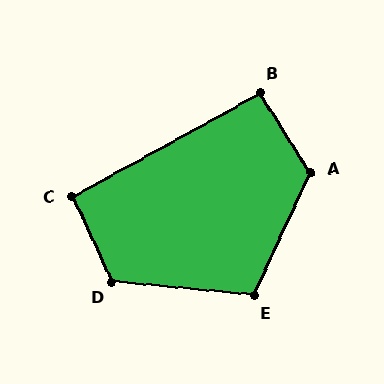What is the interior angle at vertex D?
Approximately 121 degrees (obtuse).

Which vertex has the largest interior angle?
A, at approximately 123 degrees.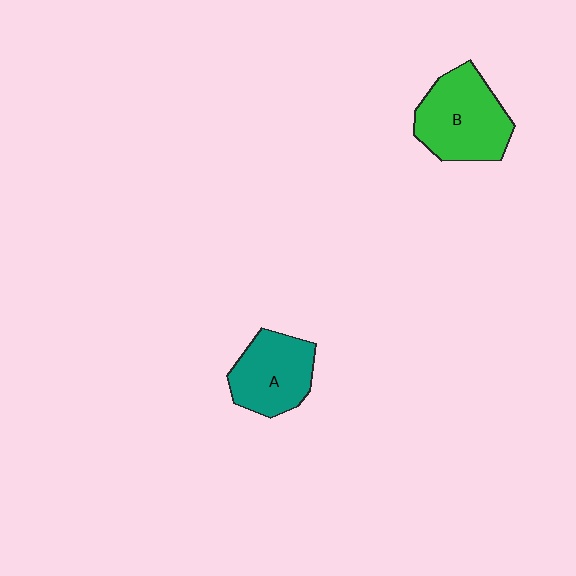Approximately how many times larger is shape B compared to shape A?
Approximately 1.2 times.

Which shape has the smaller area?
Shape A (teal).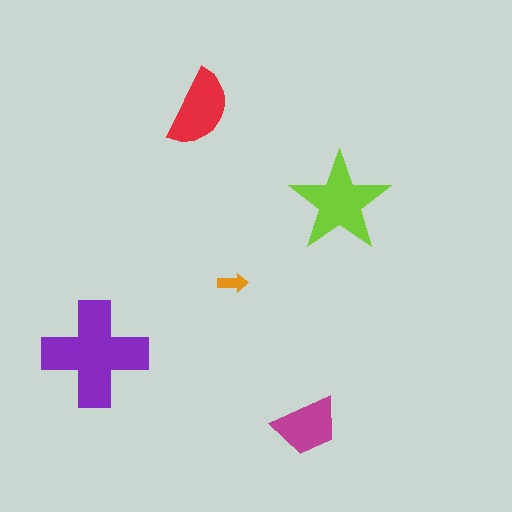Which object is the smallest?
The orange arrow.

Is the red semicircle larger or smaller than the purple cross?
Smaller.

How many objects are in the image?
There are 5 objects in the image.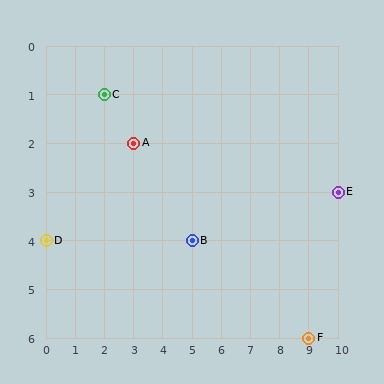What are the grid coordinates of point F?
Point F is at grid coordinates (9, 6).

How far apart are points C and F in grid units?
Points C and F are 7 columns and 5 rows apart (about 8.6 grid units diagonally).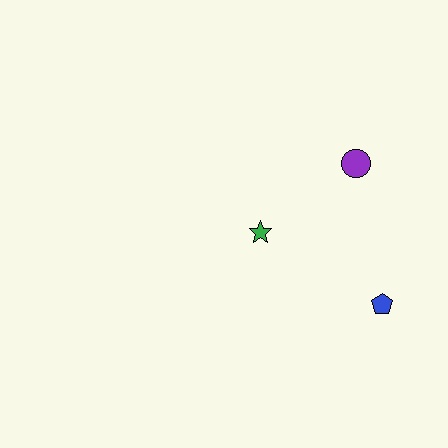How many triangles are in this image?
There are no triangles.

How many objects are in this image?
There are 3 objects.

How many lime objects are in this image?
There are no lime objects.